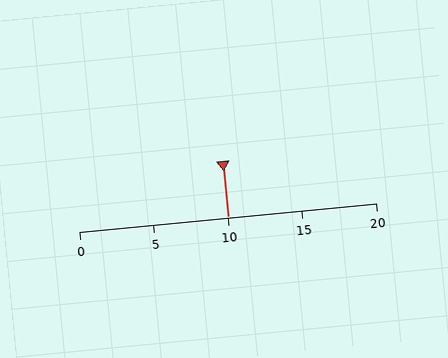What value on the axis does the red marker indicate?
The marker indicates approximately 10.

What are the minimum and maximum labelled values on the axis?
The axis runs from 0 to 20.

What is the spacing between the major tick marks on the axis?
The major ticks are spaced 5 apart.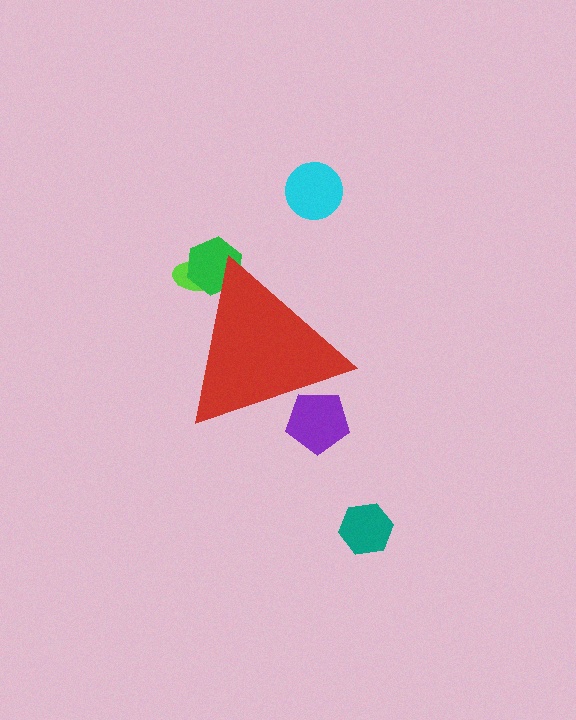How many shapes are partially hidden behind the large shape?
3 shapes are partially hidden.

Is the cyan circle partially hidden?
No, the cyan circle is fully visible.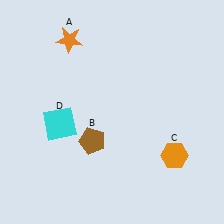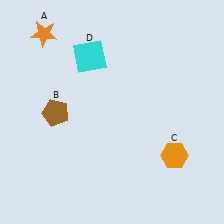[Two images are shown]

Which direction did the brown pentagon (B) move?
The brown pentagon (B) moved left.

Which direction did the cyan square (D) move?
The cyan square (D) moved up.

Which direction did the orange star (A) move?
The orange star (A) moved left.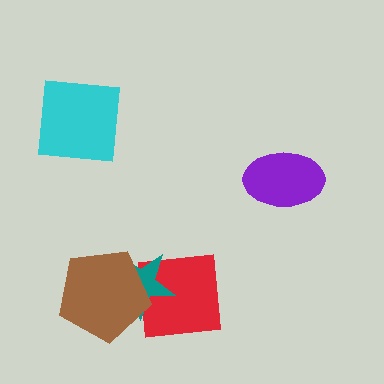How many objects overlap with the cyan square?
0 objects overlap with the cyan square.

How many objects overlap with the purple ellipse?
0 objects overlap with the purple ellipse.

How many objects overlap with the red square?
2 objects overlap with the red square.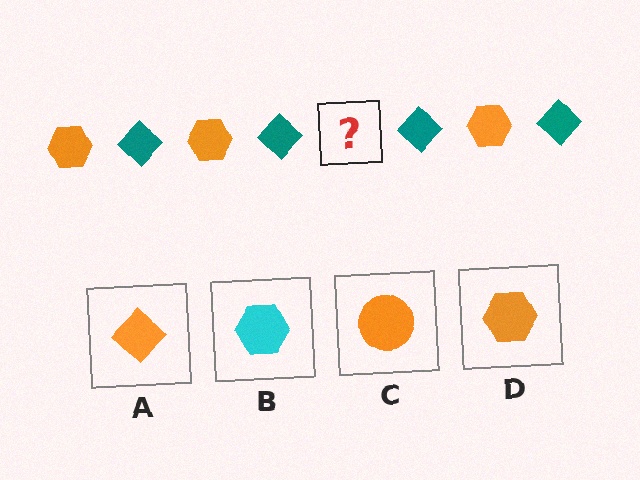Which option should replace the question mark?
Option D.